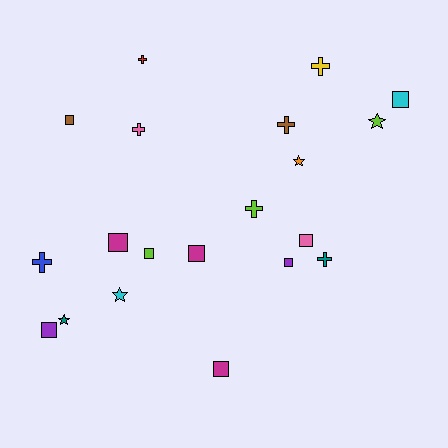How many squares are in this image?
There are 9 squares.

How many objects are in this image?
There are 20 objects.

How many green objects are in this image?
There are no green objects.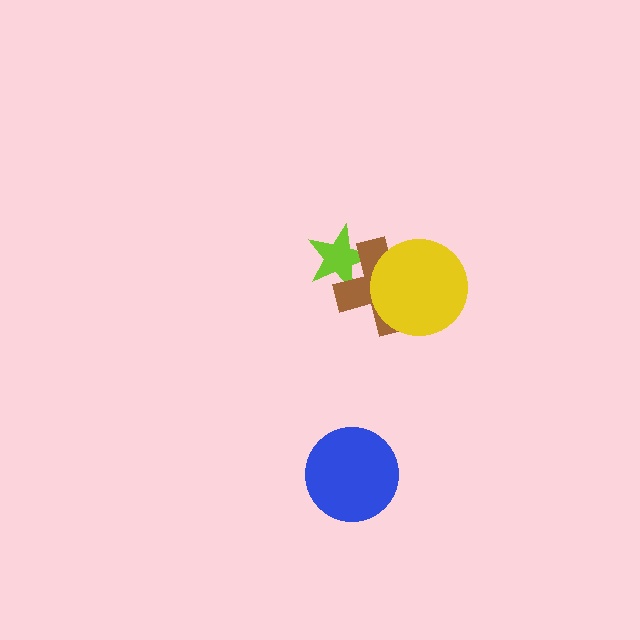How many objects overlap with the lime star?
1 object overlaps with the lime star.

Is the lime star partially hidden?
Yes, it is partially covered by another shape.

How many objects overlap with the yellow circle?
1 object overlaps with the yellow circle.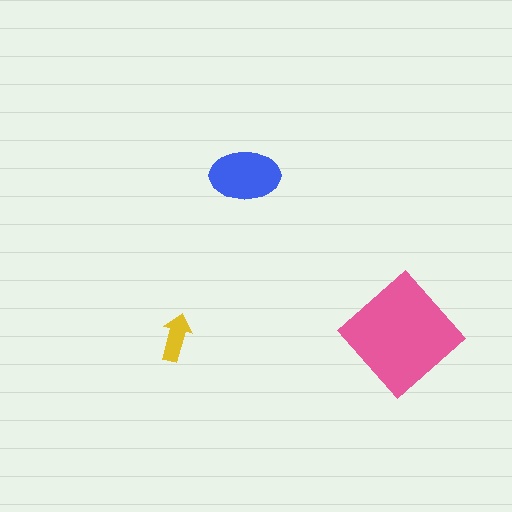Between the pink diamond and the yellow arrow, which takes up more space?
The pink diamond.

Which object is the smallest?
The yellow arrow.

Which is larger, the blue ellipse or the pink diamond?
The pink diamond.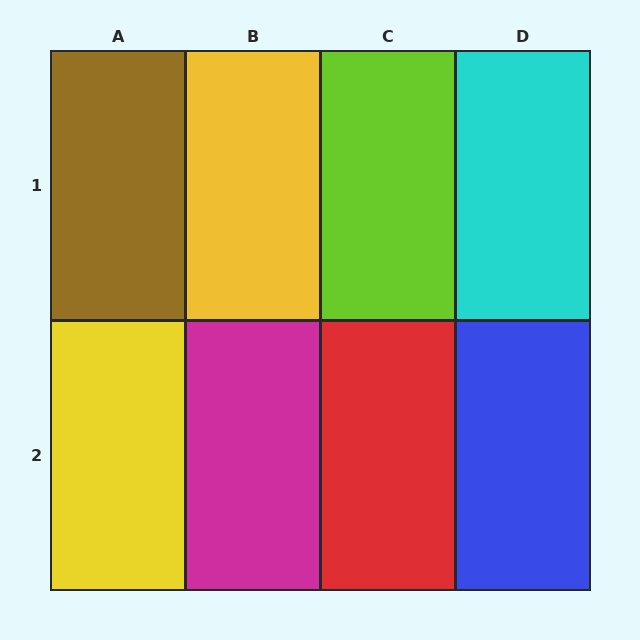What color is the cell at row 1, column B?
Yellow.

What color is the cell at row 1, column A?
Brown.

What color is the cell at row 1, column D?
Cyan.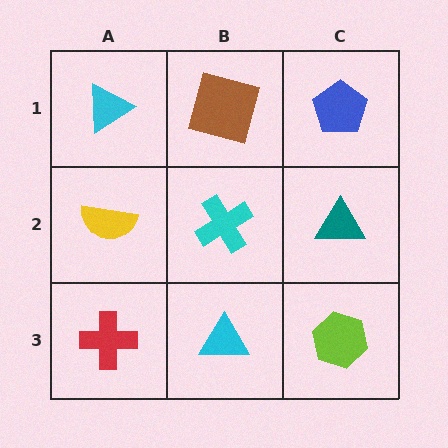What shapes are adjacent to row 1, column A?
A yellow semicircle (row 2, column A), a brown square (row 1, column B).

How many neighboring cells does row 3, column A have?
2.